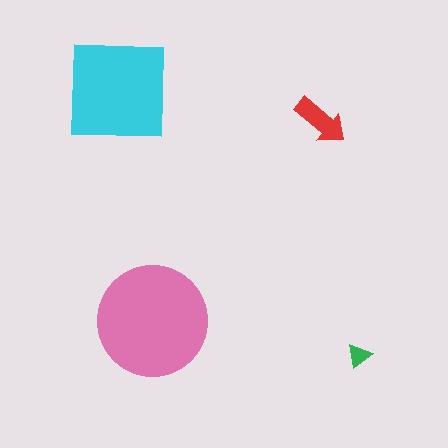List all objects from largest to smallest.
The pink circle, the cyan square, the red arrow, the green triangle.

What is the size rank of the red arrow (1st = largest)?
3rd.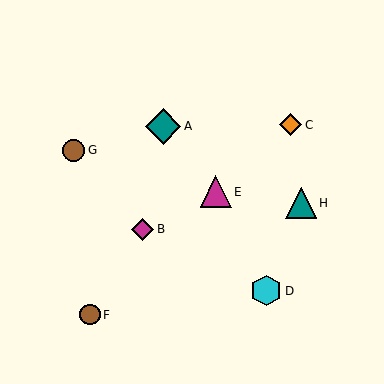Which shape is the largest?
The teal diamond (labeled A) is the largest.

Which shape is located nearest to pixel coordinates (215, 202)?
The magenta triangle (labeled E) at (216, 192) is nearest to that location.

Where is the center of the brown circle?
The center of the brown circle is at (74, 150).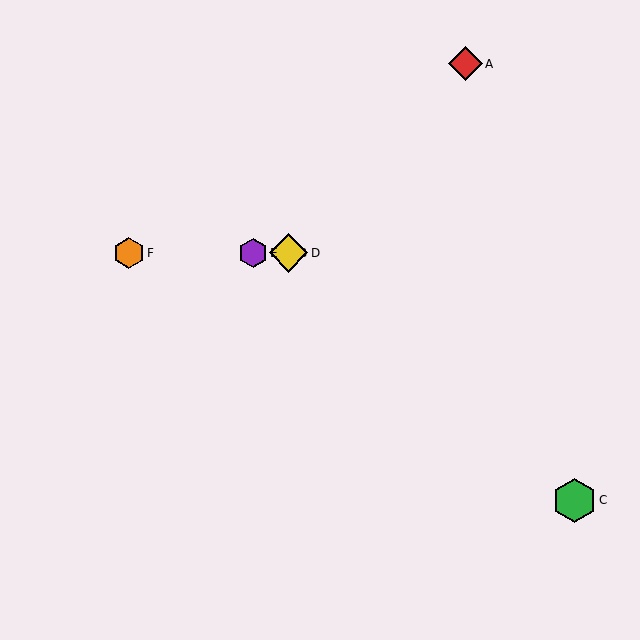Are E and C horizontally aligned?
No, E is at y≈253 and C is at y≈500.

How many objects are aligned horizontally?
4 objects (B, D, E, F) are aligned horizontally.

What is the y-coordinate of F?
Object F is at y≈253.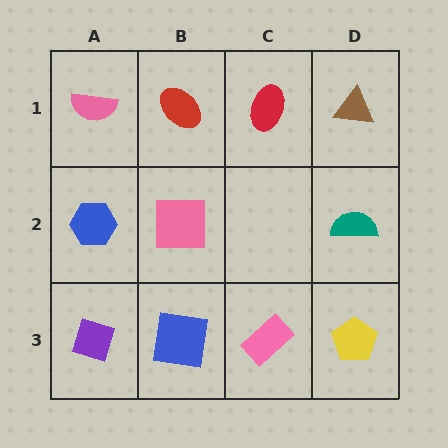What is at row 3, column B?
A blue square.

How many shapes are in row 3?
4 shapes.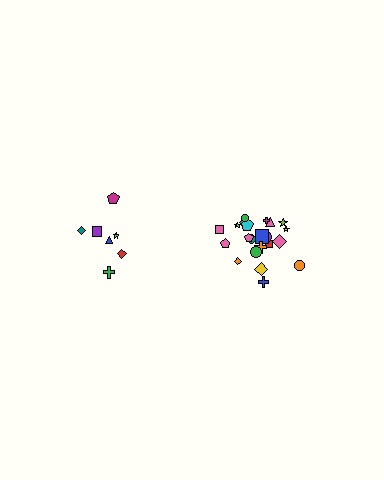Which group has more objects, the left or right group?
The right group.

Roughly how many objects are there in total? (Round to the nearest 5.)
Roughly 30 objects in total.